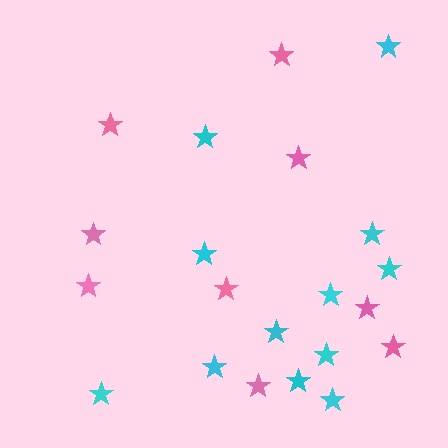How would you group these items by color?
There are 2 groups: one group of pink stars (9) and one group of cyan stars (12).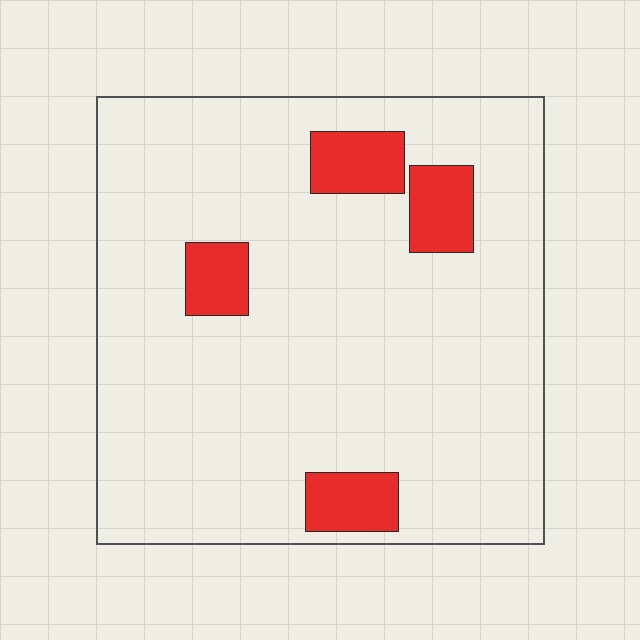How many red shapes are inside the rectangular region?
4.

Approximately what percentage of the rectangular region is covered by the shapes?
Approximately 10%.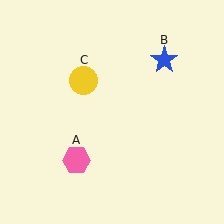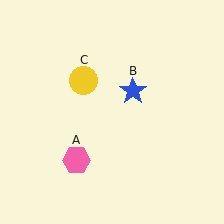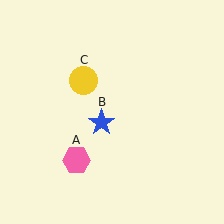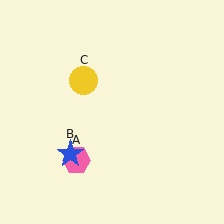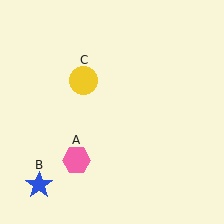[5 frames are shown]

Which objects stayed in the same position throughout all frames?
Pink hexagon (object A) and yellow circle (object C) remained stationary.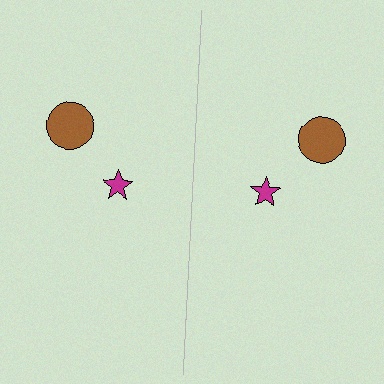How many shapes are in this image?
There are 4 shapes in this image.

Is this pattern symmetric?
Yes, this pattern has bilateral (reflection) symmetry.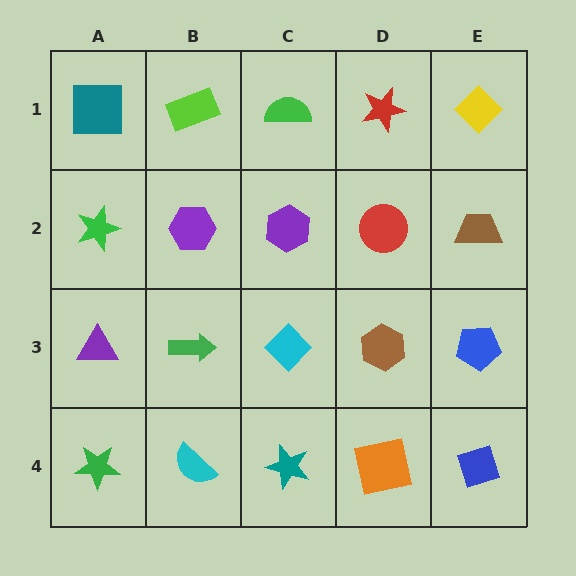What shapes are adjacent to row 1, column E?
A brown trapezoid (row 2, column E), a red star (row 1, column D).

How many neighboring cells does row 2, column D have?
4.